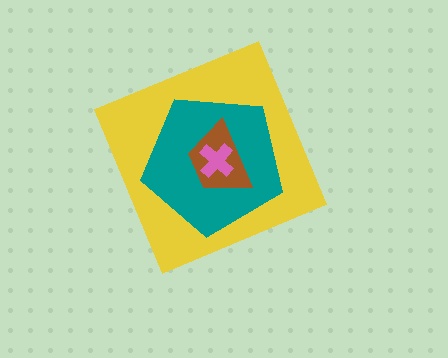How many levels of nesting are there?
4.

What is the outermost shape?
The yellow diamond.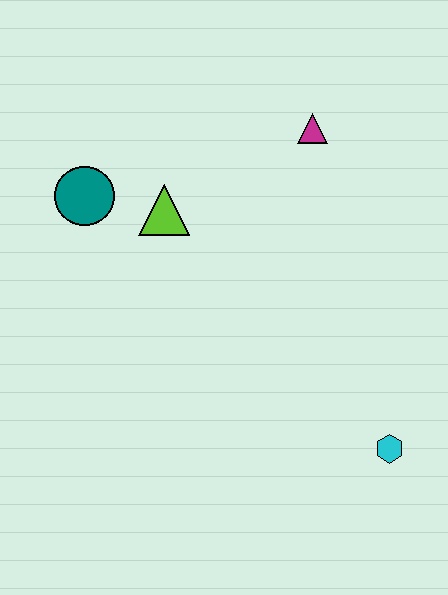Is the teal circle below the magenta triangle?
Yes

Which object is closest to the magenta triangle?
The lime triangle is closest to the magenta triangle.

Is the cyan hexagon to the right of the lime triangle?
Yes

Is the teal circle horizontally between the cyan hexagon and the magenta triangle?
No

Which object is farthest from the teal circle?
The cyan hexagon is farthest from the teal circle.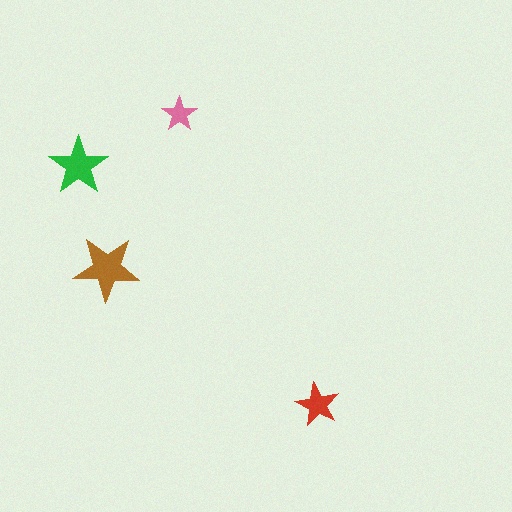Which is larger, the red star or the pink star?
The red one.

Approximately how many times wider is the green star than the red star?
About 1.5 times wider.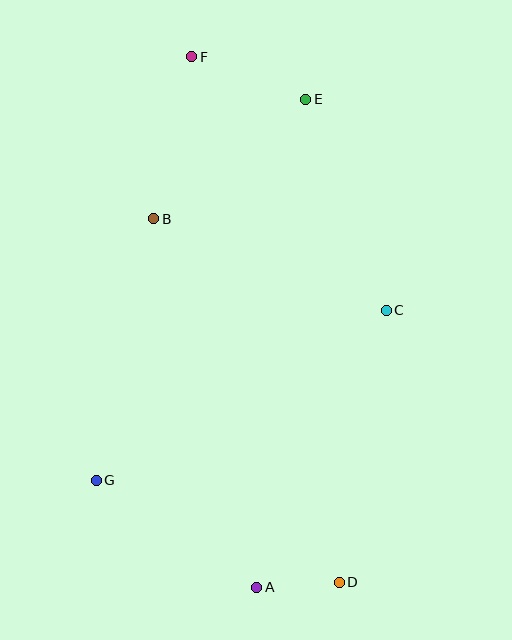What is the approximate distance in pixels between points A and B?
The distance between A and B is approximately 383 pixels.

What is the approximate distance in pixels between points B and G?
The distance between B and G is approximately 268 pixels.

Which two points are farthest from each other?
Points D and F are farthest from each other.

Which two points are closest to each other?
Points A and D are closest to each other.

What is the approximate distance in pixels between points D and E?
The distance between D and E is approximately 484 pixels.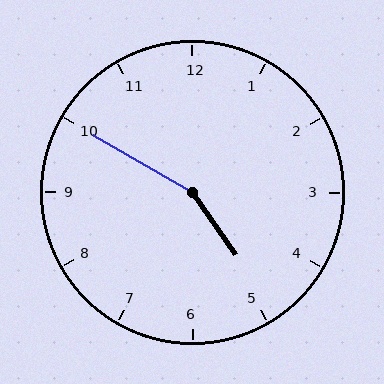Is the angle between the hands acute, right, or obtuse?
It is obtuse.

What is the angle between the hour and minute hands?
Approximately 155 degrees.